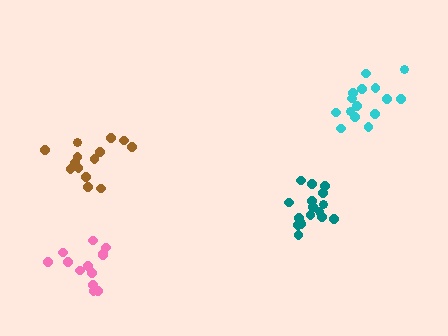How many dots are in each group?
Group 1: 15 dots, Group 2: 13 dots, Group 3: 14 dots, Group 4: 17 dots (59 total).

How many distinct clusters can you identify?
There are 4 distinct clusters.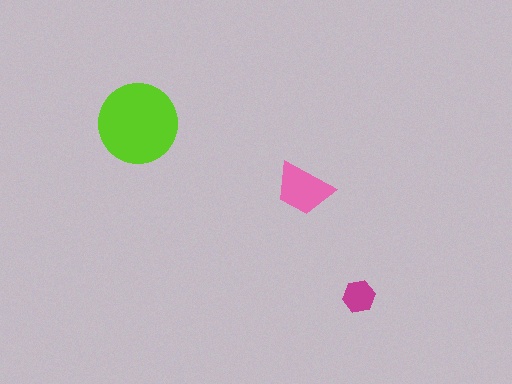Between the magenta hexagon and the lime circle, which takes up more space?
The lime circle.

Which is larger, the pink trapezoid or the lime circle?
The lime circle.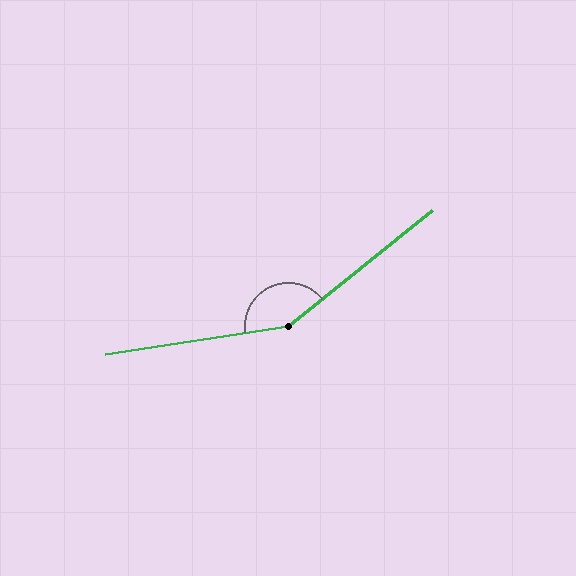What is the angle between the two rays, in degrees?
Approximately 150 degrees.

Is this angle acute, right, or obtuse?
It is obtuse.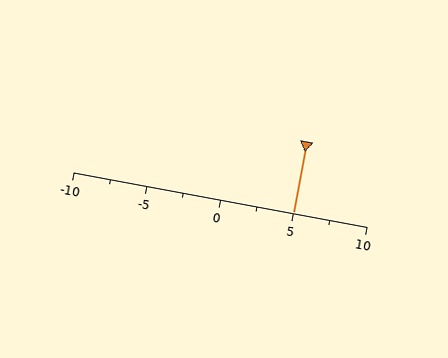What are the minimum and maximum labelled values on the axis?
The axis runs from -10 to 10.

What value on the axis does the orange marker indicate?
The marker indicates approximately 5.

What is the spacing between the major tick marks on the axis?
The major ticks are spaced 5 apart.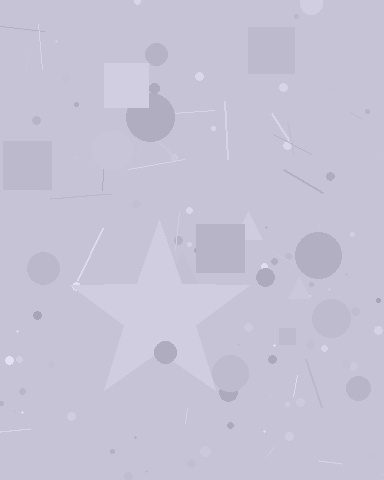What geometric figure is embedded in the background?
A star is embedded in the background.